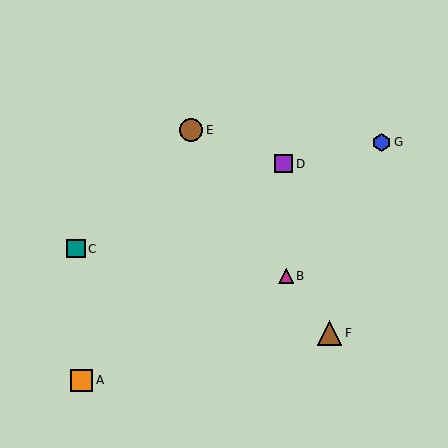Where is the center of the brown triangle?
The center of the brown triangle is at (330, 333).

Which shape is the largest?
The brown triangle (labeled F) is the largest.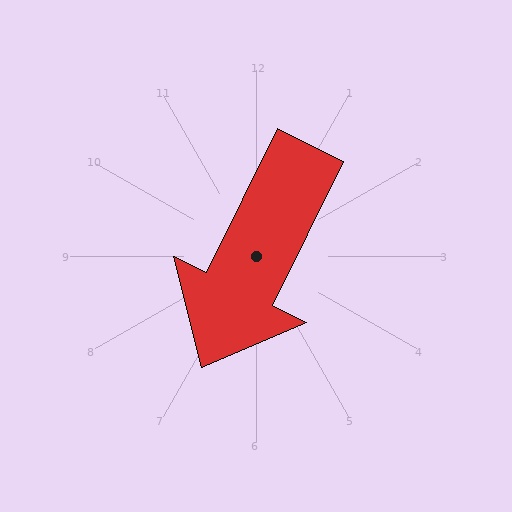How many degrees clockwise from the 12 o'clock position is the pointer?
Approximately 206 degrees.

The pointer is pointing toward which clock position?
Roughly 7 o'clock.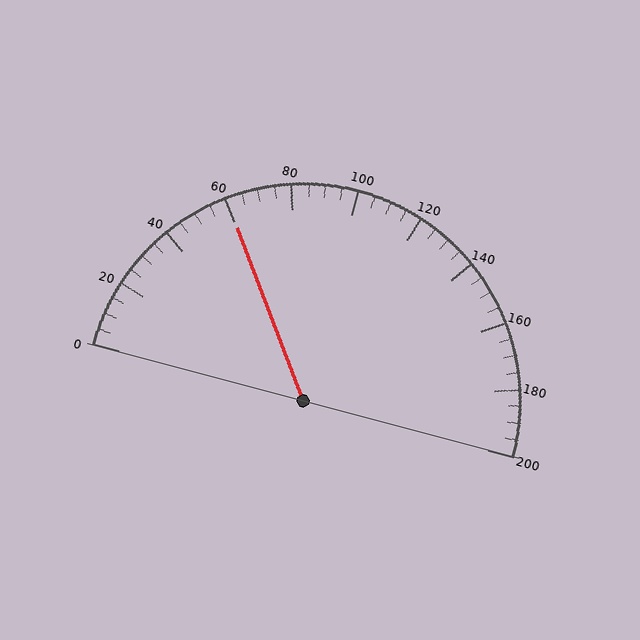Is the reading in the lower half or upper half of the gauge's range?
The reading is in the lower half of the range (0 to 200).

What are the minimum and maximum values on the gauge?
The gauge ranges from 0 to 200.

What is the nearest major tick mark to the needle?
The nearest major tick mark is 60.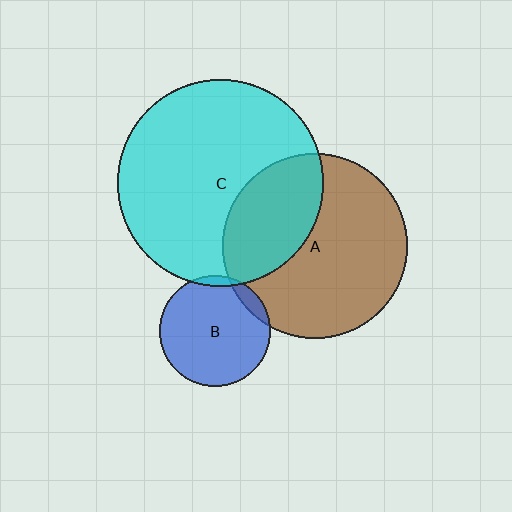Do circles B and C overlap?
Yes.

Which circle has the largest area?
Circle C (cyan).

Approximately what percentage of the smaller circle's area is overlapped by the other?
Approximately 5%.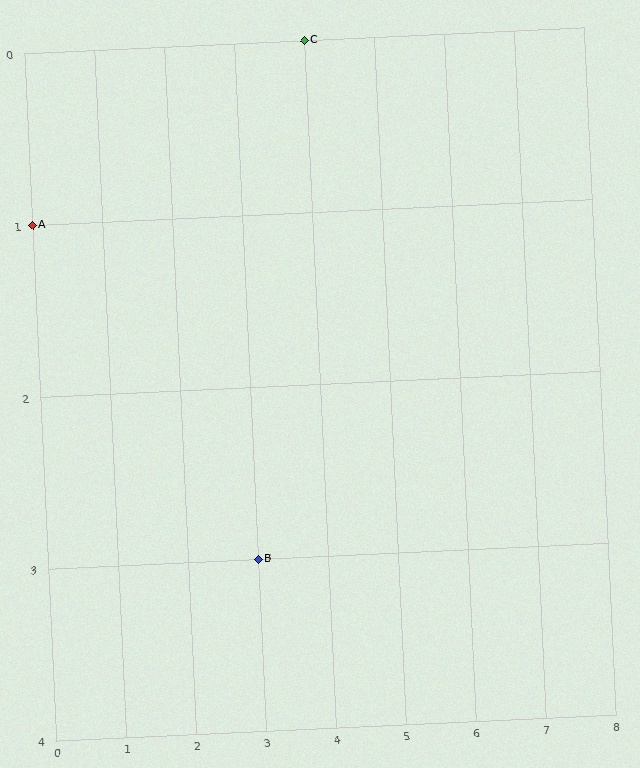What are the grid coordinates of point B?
Point B is at grid coordinates (3, 3).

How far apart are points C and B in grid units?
Points C and B are 1 column and 3 rows apart (about 3.2 grid units diagonally).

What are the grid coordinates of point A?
Point A is at grid coordinates (0, 1).